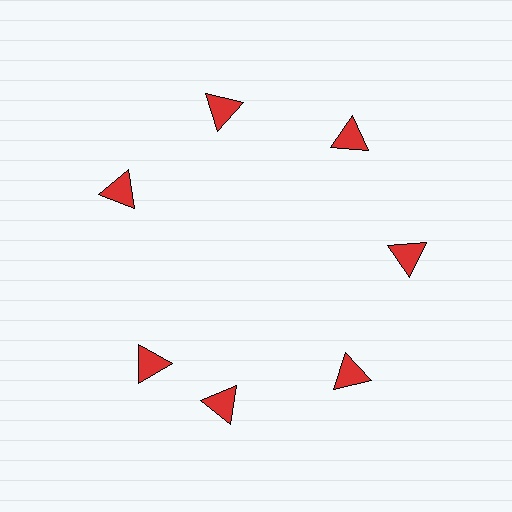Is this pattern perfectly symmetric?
No. The 7 red triangles are arranged in a ring, but one element near the 8 o'clock position is rotated out of alignment along the ring, breaking the 7-fold rotational symmetry.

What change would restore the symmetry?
The symmetry would be restored by rotating it back into even spacing with its neighbors so that all 7 triangles sit at equal angles and equal distance from the center.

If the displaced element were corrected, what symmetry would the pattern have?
It would have 7-fold rotational symmetry — the pattern would map onto itself every 51 degrees.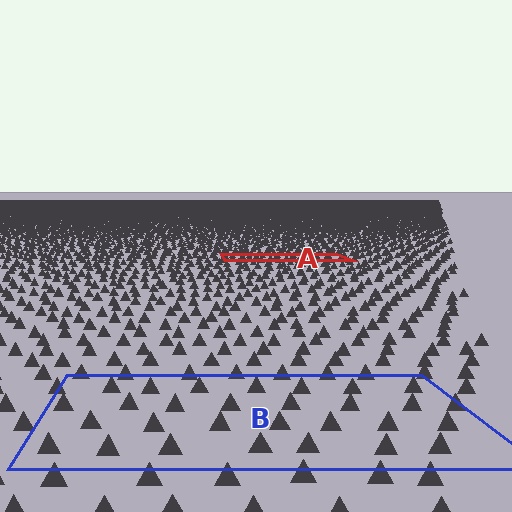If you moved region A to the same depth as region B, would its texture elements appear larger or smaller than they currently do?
They would appear larger. At a closer depth, the same texture elements are projected at a bigger on-screen size.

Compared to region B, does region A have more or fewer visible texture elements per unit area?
Region A has more texture elements per unit area — they are packed more densely because it is farther away.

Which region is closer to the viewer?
Region B is closer. The texture elements there are larger and more spread out.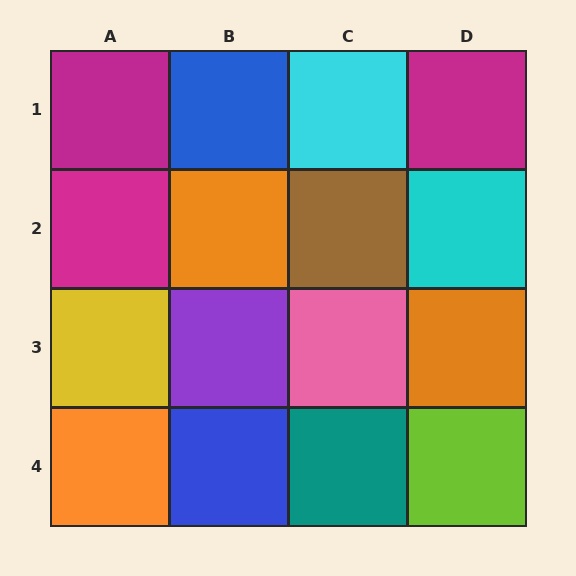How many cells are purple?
1 cell is purple.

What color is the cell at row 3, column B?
Purple.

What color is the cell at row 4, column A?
Orange.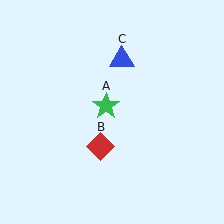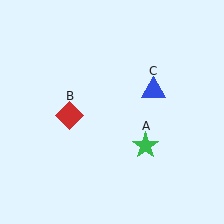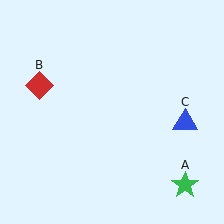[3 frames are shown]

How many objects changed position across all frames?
3 objects changed position: green star (object A), red diamond (object B), blue triangle (object C).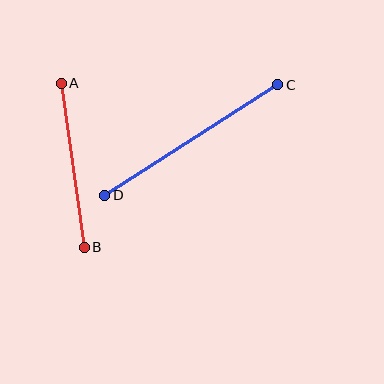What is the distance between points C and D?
The distance is approximately 205 pixels.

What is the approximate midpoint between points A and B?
The midpoint is at approximately (73, 165) pixels.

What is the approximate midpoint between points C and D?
The midpoint is at approximately (191, 140) pixels.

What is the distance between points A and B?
The distance is approximately 166 pixels.